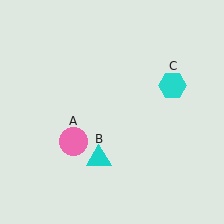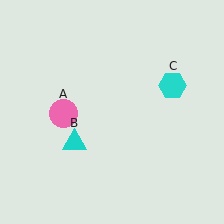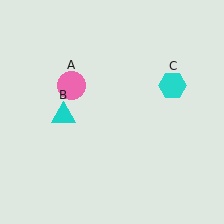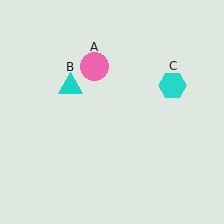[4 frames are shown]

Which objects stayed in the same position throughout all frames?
Cyan hexagon (object C) remained stationary.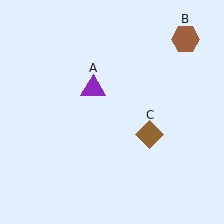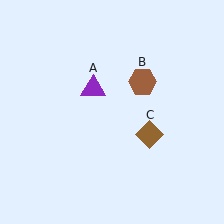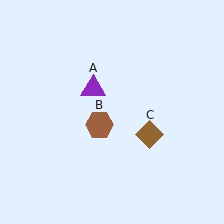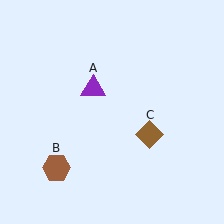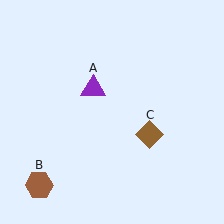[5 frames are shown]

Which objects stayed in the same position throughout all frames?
Purple triangle (object A) and brown diamond (object C) remained stationary.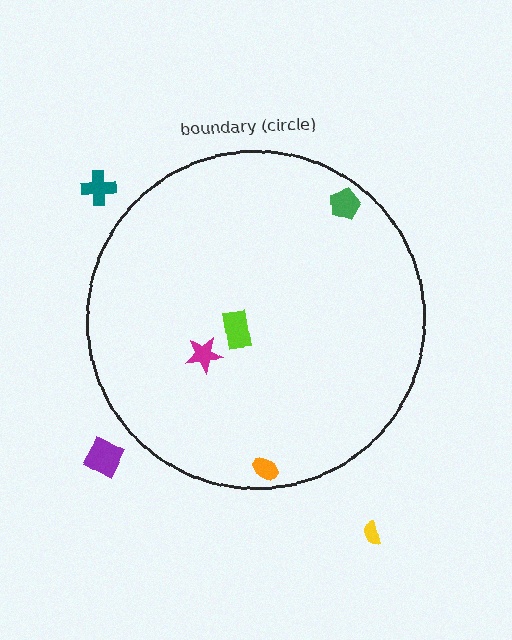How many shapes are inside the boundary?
4 inside, 3 outside.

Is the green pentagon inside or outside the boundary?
Inside.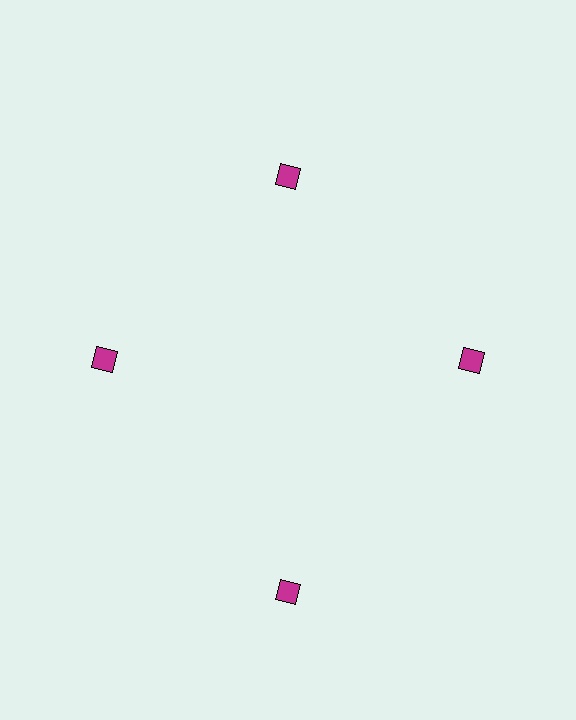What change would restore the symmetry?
The symmetry would be restored by moving it inward, back onto the ring so that all 4 diamonds sit at equal angles and equal distance from the center.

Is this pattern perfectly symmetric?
No. The 4 magenta diamonds are arranged in a ring, but one element near the 6 o'clock position is pushed outward from the center, breaking the 4-fold rotational symmetry.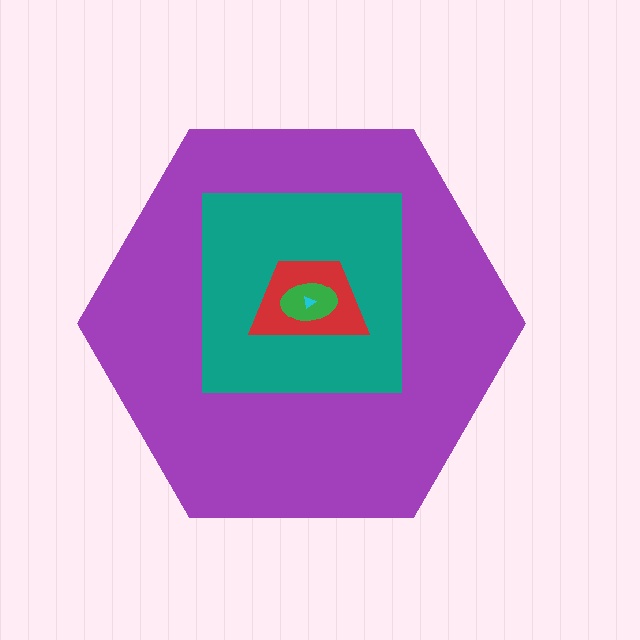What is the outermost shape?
The purple hexagon.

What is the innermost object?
The cyan triangle.